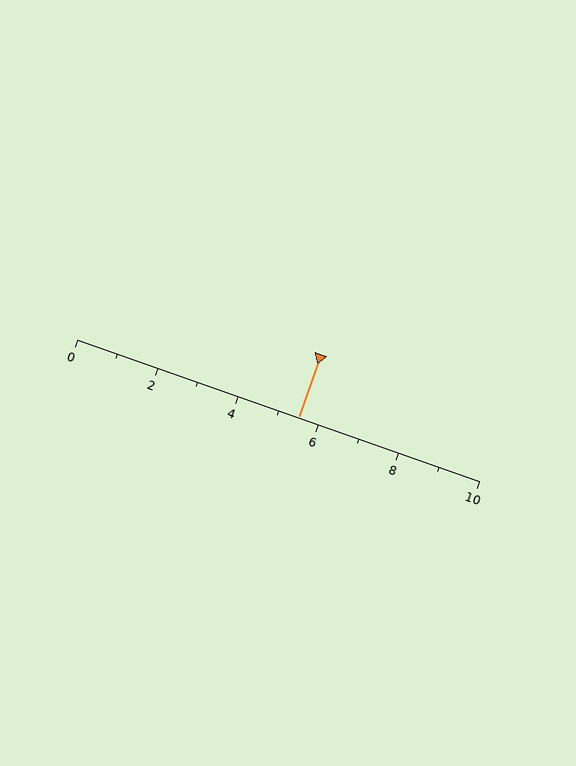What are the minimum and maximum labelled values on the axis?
The axis runs from 0 to 10.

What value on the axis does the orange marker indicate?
The marker indicates approximately 5.5.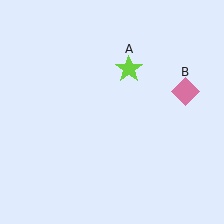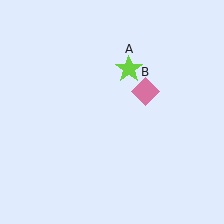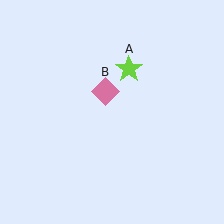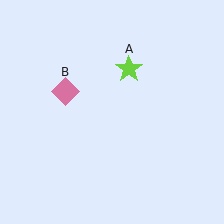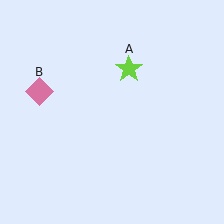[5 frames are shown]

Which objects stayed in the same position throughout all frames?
Lime star (object A) remained stationary.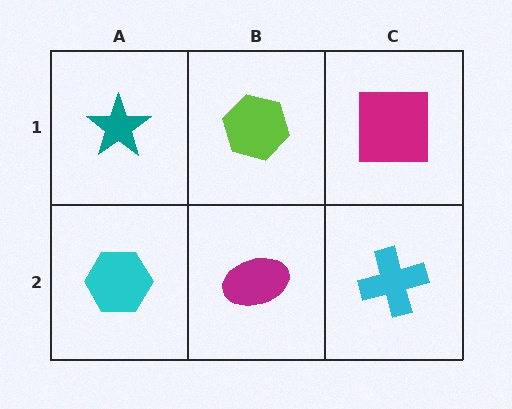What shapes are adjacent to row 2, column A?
A teal star (row 1, column A), a magenta ellipse (row 2, column B).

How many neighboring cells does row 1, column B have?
3.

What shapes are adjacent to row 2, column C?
A magenta square (row 1, column C), a magenta ellipse (row 2, column B).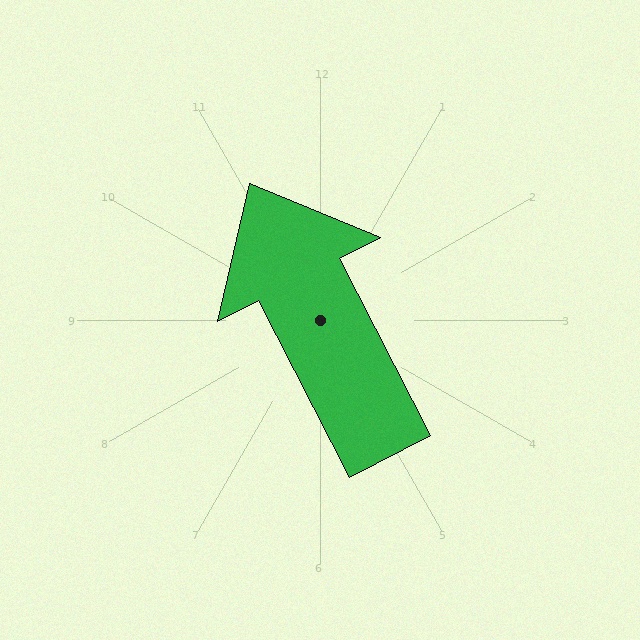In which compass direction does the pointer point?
Northwest.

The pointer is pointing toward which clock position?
Roughly 11 o'clock.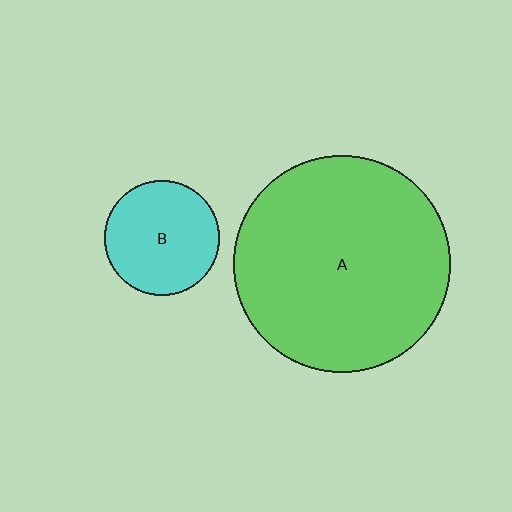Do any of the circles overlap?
No, none of the circles overlap.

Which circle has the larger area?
Circle A (green).